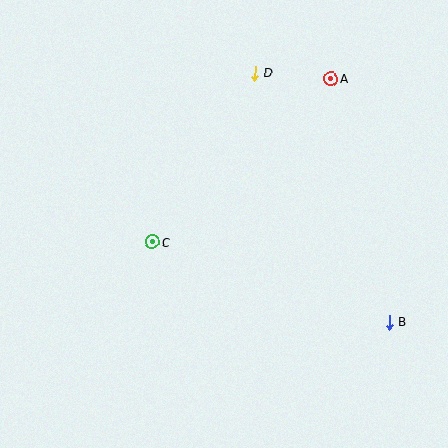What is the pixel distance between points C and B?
The distance between C and B is 250 pixels.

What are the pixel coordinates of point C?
Point C is at (152, 242).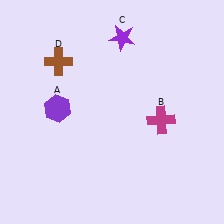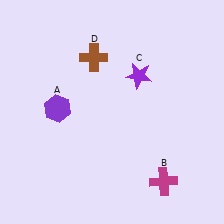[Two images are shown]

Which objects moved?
The objects that moved are: the magenta cross (B), the purple star (C), the brown cross (D).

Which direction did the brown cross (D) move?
The brown cross (D) moved right.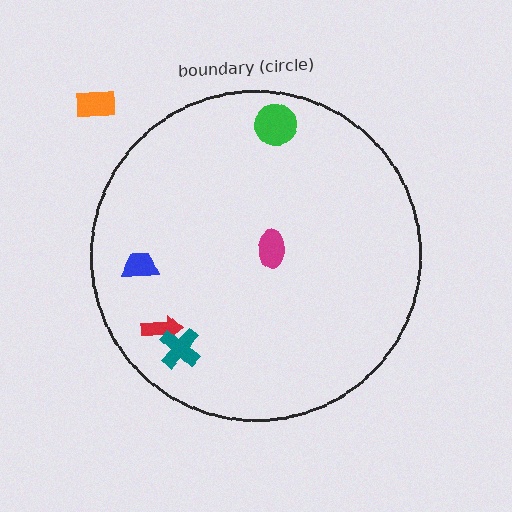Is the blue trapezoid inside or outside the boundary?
Inside.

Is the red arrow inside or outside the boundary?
Inside.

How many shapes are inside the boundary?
5 inside, 1 outside.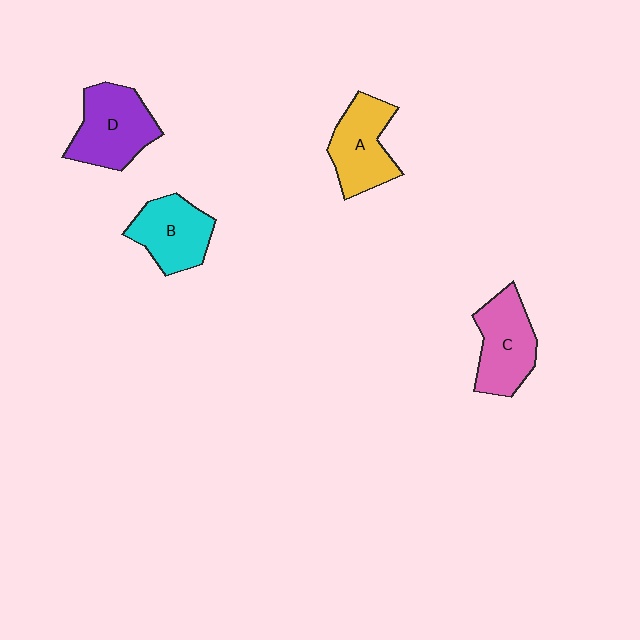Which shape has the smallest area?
Shape B (cyan).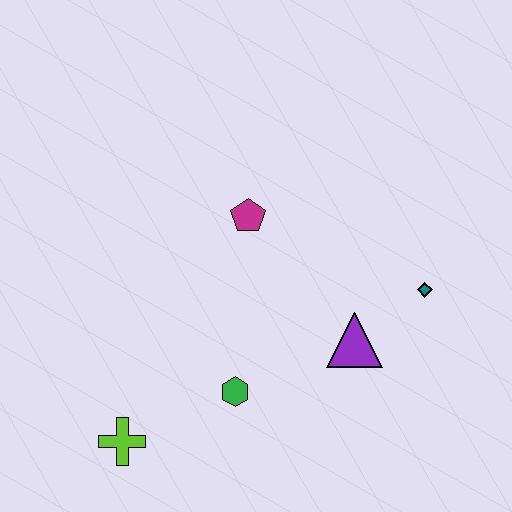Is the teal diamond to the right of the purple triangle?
Yes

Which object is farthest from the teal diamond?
The lime cross is farthest from the teal diamond.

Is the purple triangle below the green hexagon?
No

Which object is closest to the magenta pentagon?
The purple triangle is closest to the magenta pentagon.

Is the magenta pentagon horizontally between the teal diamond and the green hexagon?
Yes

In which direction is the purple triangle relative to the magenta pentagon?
The purple triangle is below the magenta pentagon.